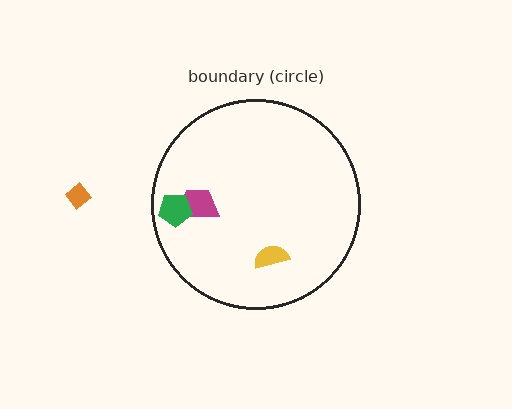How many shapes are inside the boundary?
3 inside, 1 outside.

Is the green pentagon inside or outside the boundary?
Inside.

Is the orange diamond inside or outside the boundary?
Outside.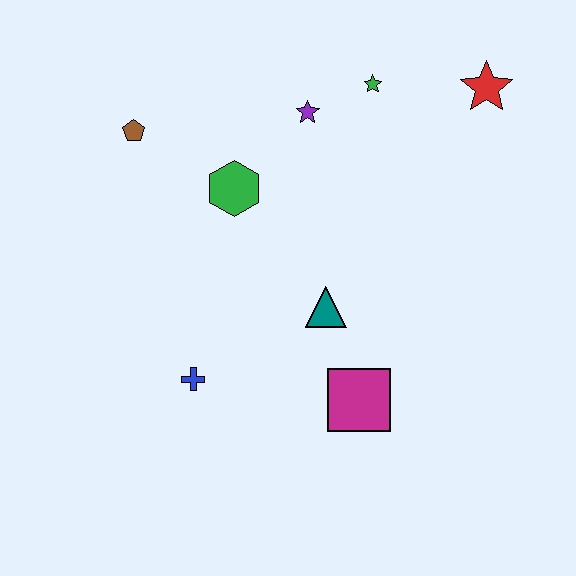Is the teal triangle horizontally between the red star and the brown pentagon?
Yes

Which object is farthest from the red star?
The blue cross is farthest from the red star.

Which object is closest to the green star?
The purple star is closest to the green star.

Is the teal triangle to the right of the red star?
No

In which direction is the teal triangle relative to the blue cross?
The teal triangle is to the right of the blue cross.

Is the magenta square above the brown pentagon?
No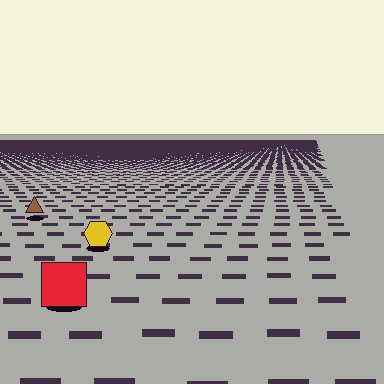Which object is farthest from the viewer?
The brown triangle is farthest from the viewer. It appears smaller and the ground texture around it is denser.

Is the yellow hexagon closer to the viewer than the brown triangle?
Yes. The yellow hexagon is closer — you can tell from the texture gradient: the ground texture is coarser near it.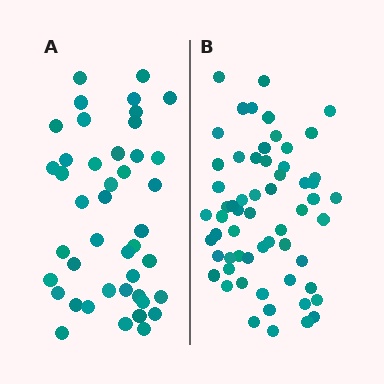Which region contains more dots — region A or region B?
Region B (the right region) has more dots.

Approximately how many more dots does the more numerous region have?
Region B has approximately 15 more dots than region A.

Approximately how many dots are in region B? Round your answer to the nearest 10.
About 60 dots.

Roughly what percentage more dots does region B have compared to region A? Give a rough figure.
About 40% more.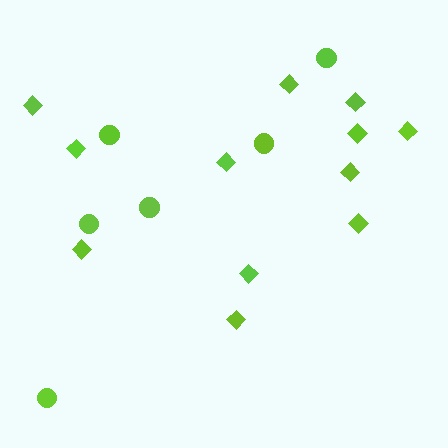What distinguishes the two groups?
There are 2 groups: one group of circles (6) and one group of diamonds (12).